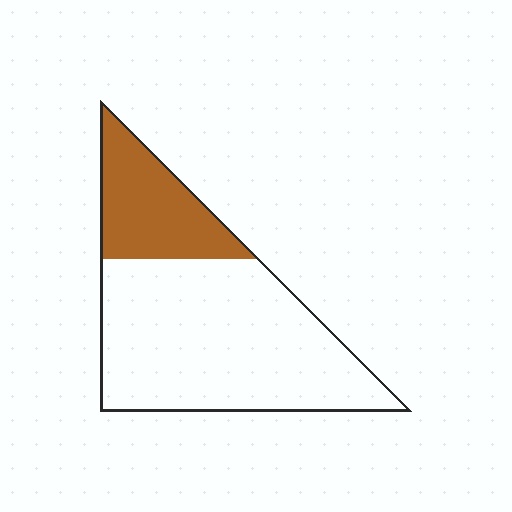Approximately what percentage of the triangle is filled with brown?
Approximately 25%.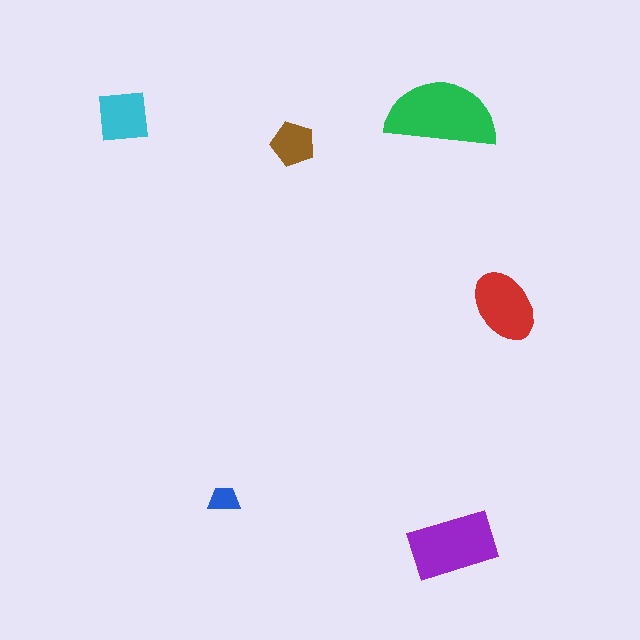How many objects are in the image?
There are 6 objects in the image.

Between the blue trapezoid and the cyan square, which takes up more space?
The cyan square.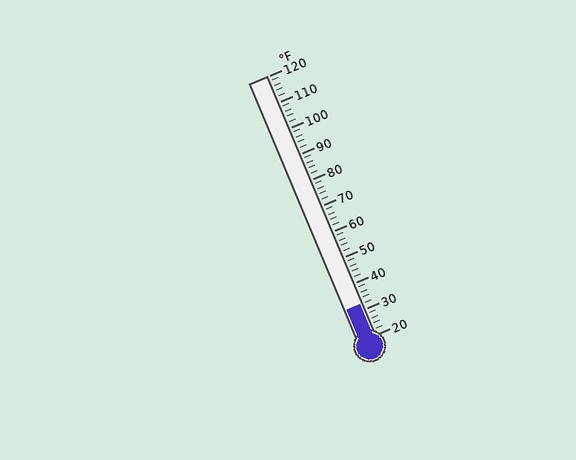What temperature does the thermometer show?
The thermometer shows approximately 32°F.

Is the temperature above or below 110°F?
The temperature is below 110°F.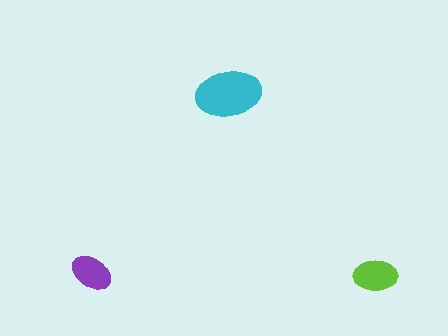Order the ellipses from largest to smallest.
the cyan one, the lime one, the purple one.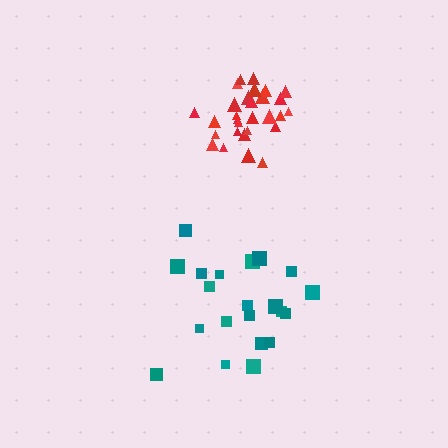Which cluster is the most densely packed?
Red.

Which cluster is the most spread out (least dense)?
Teal.